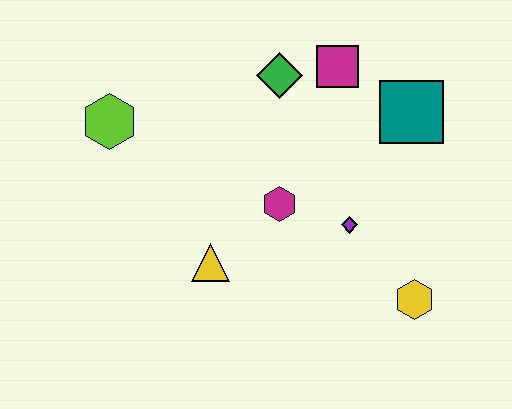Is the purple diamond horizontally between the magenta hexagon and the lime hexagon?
No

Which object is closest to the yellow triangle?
The magenta hexagon is closest to the yellow triangle.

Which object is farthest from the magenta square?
The yellow hexagon is farthest from the magenta square.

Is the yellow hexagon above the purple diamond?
No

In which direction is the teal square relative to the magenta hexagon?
The teal square is to the right of the magenta hexagon.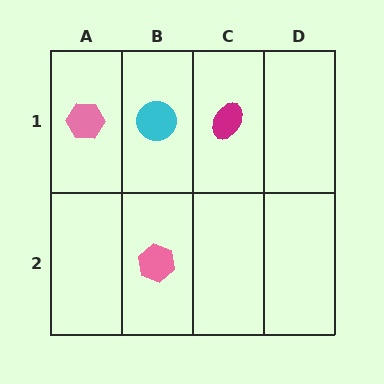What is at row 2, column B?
A pink hexagon.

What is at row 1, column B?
A cyan circle.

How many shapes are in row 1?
3 shapes.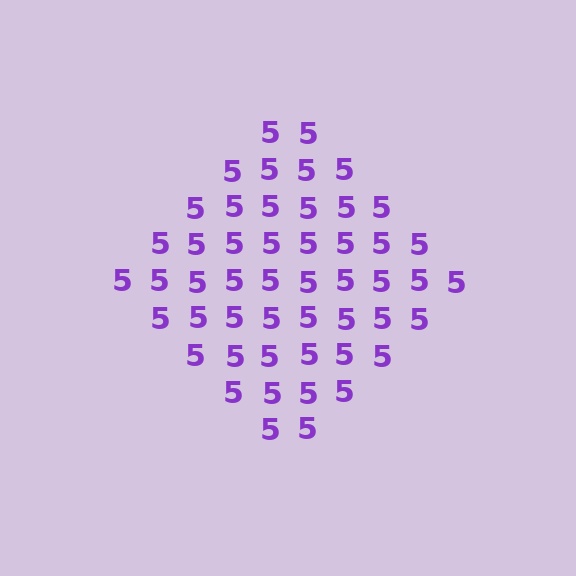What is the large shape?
The large shape is a diamond.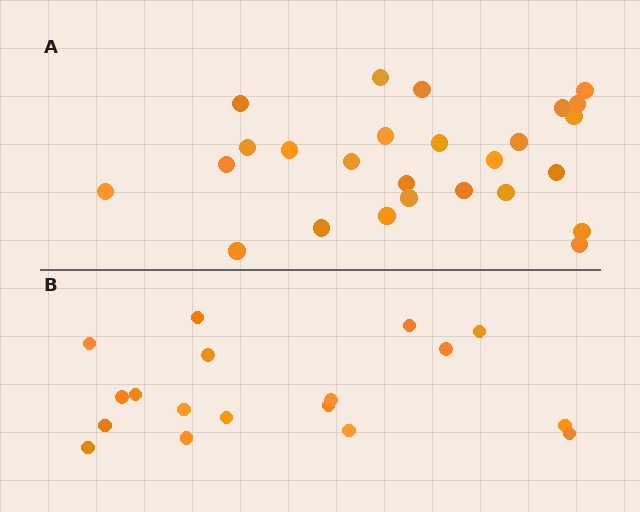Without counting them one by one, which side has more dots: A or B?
Region A (the top region) has more dots.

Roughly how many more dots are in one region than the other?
Region A has roughly 8 or so more dots than region B.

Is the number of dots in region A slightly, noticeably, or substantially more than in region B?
Region A has noticeably more, but not dramatically so. The ratio is roughly 1.4 to 1.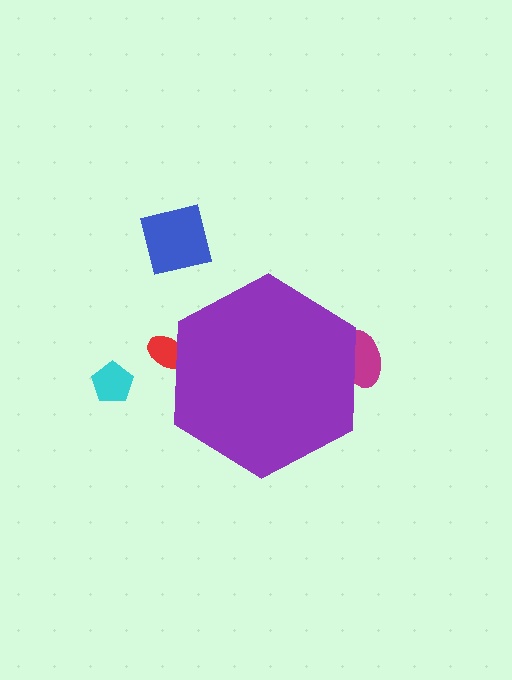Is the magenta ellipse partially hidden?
Yes, the magenta ellipse is partially hidden behind the purple hexagon.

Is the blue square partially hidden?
No, the blue square is fully visible.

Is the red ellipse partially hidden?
Yes, the red ellipse is partially hidden behind the purple hexagon.